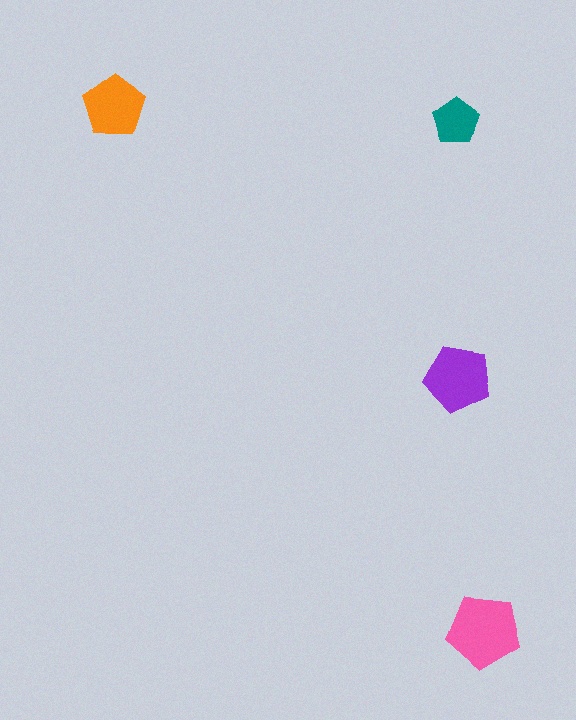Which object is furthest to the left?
The orange pentagon is leftmost.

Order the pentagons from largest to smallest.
the pink one, the purple one, the orange one, the teal one.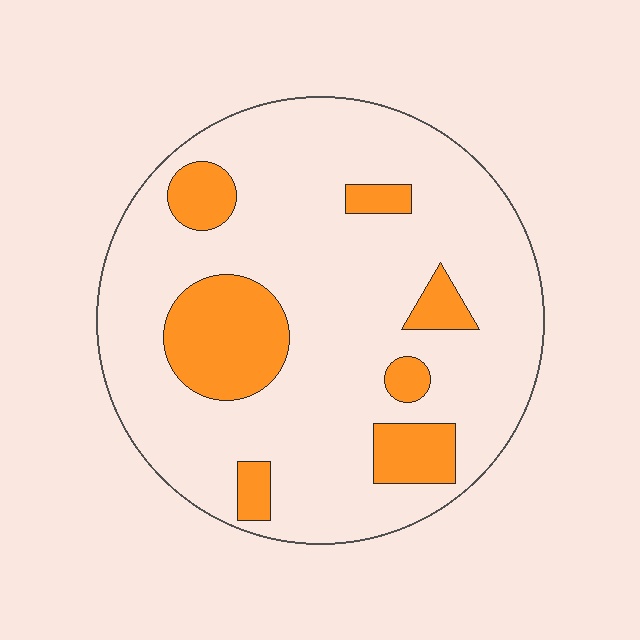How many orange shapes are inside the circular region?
7.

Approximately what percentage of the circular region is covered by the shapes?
Approximately 20%.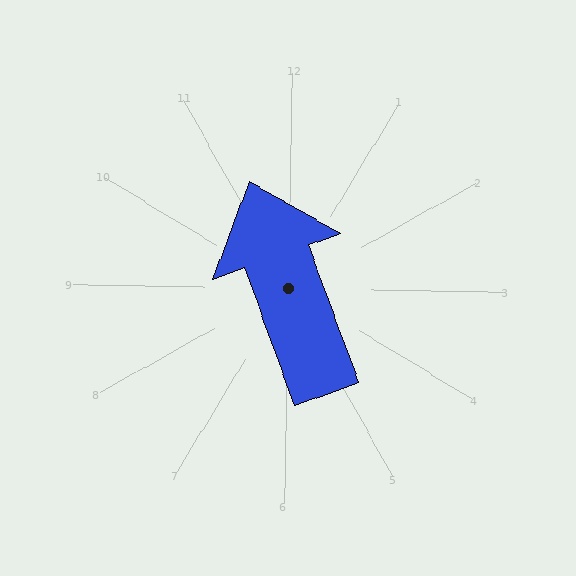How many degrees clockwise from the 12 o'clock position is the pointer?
Approximately 339 degrees.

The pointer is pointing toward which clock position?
Roughly 11 o'clock.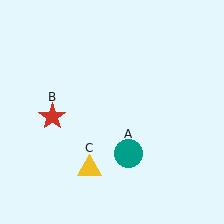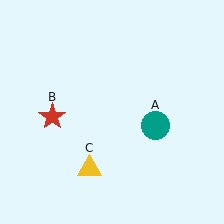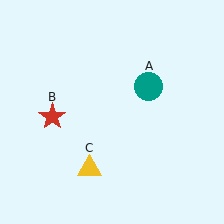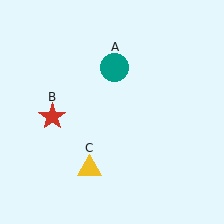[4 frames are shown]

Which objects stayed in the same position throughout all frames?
Red star (object B) and yellow triangle (object C) remained stationary.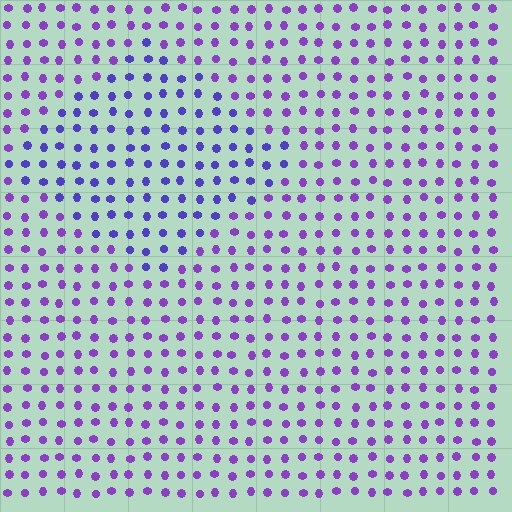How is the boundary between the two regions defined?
The boundary is defined purely by a slight shift in hue (about 28 degrees). Spacing, size, and orientation are identical on both sides.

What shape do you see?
I see a diamond.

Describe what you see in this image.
The image is filled with small purple elements in a uniform arrangement. A diamond-shaped region is visible where the elements are tinted to a slightly different hue, forming a subtle color boundary.